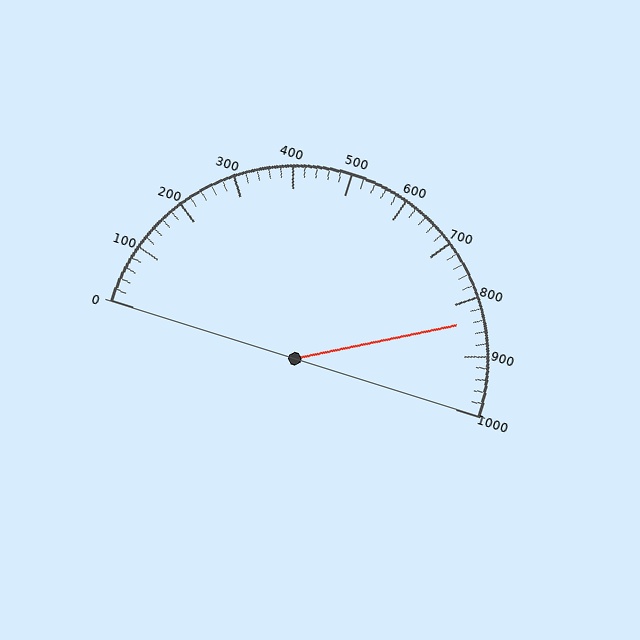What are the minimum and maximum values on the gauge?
The gauge ranges from 0 to 1000.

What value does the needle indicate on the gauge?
The needle indicates approximately 840.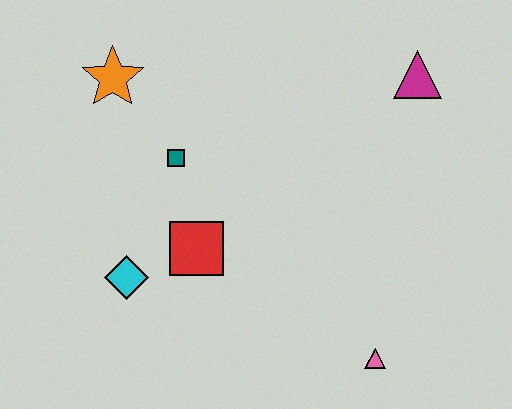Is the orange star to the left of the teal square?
Yes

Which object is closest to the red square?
The cyan diamond is closest to the red square.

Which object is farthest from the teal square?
The pink triangle is farthest from the teal square.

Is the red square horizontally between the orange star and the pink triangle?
Yes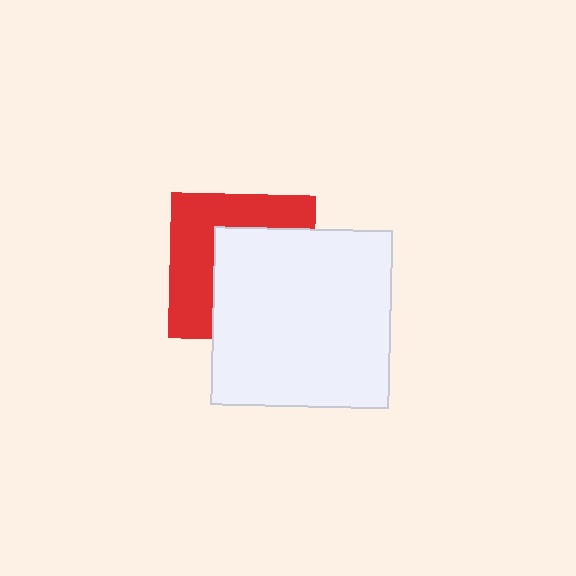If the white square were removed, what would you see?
You would see the complete red square.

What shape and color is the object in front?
The object in front is a white square.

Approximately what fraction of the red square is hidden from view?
Roughly 54% of the red square is hidden behind the white square.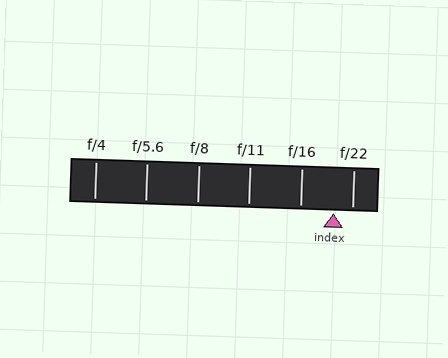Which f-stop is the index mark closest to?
The index mark is closest to f/22.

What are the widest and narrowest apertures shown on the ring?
The widest aperture shown is f/4 and the narrowest is f/22.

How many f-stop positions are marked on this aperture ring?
There are 6 f-stop positions marked.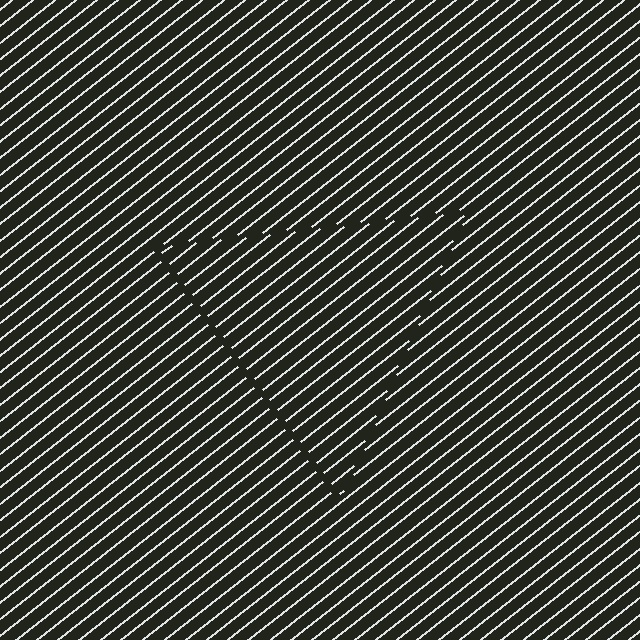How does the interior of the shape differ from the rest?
The interior of the shape contains the same grating, shifted by half a period — the contour is defined by the phase discontinuity where line-ends from the inner and outer gratings abut.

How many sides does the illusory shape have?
3 sides — the line-ends trace a triangle.